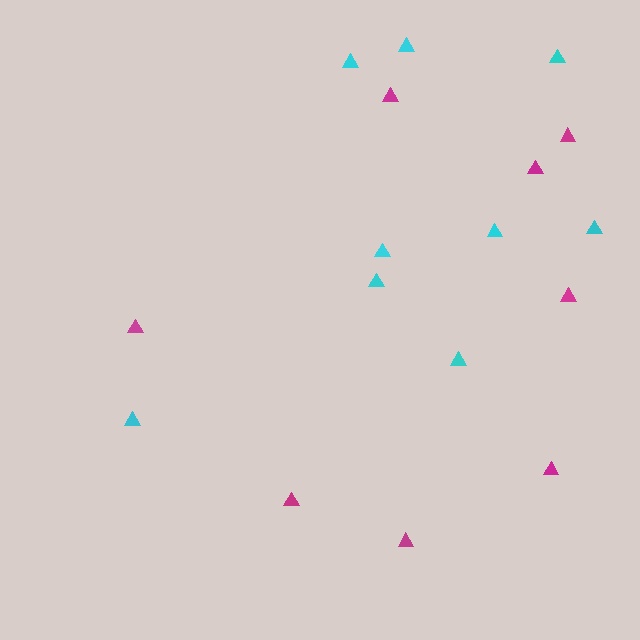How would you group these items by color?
There are 2 groups: one group of cyan triangles (9) and one group of magenta triangles (8).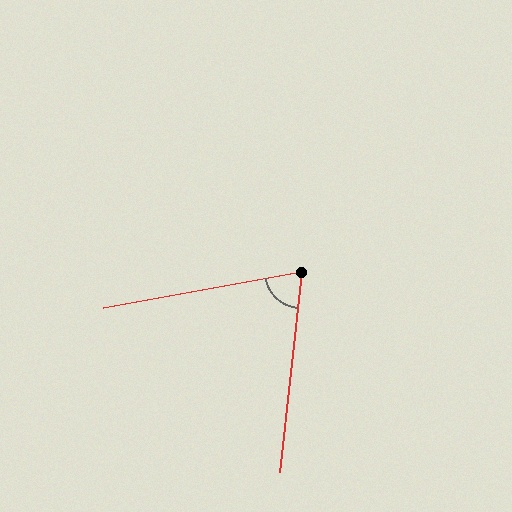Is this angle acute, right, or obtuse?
It is acute.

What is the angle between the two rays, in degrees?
Approximately 73 degrees.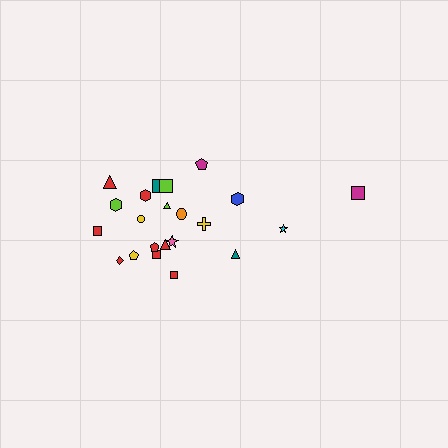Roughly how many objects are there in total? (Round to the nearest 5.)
Roughly 20 objects in total.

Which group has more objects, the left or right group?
The left group.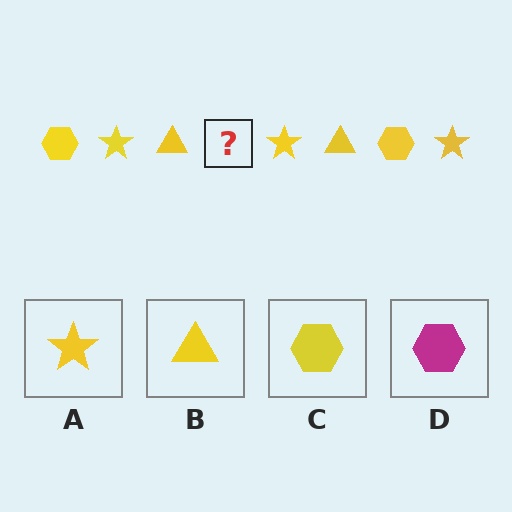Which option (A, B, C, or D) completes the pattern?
C.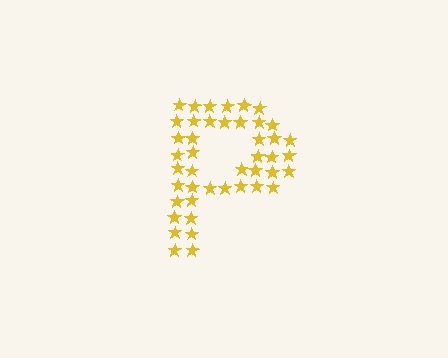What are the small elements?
The small elements are stars.